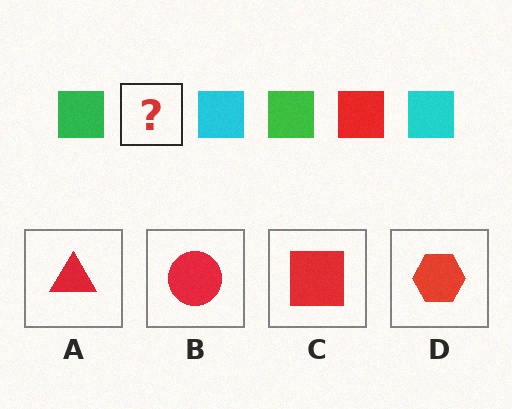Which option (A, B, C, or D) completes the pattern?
C.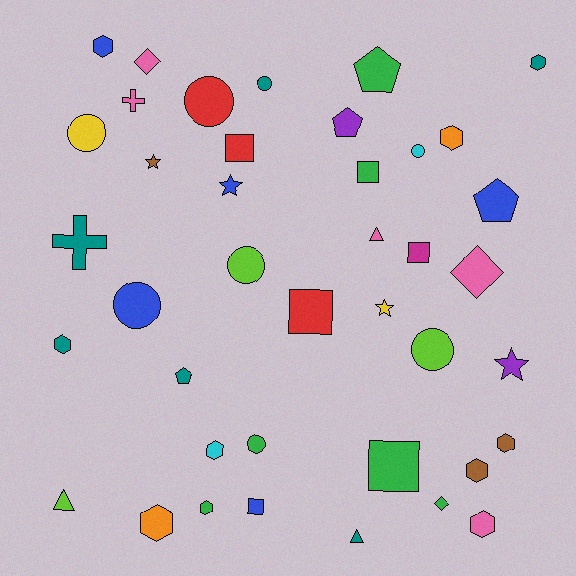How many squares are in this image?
There are 6 squares.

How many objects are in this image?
There are 40 objects.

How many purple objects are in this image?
There are 2 purple objects.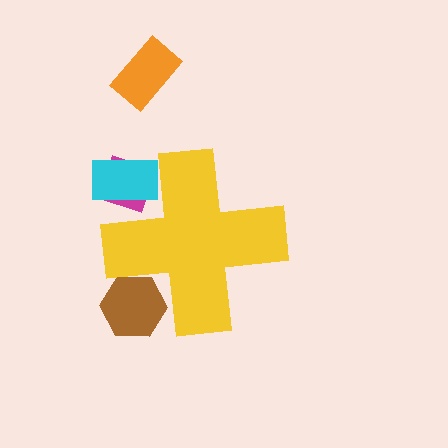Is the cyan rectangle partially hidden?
Yes, the cyan rectangle is partially hidden behind the yellow cross.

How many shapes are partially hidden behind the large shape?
3 shapes are partially hidden.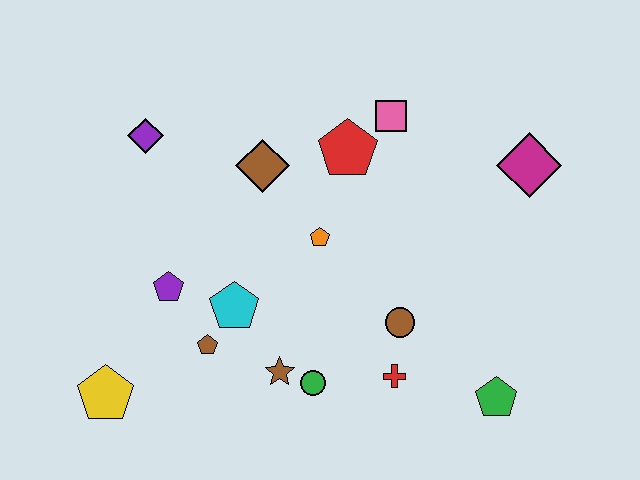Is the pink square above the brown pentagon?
Yes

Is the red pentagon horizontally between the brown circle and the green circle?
Yes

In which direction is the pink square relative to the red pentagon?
The pink square is to the right of the red pentagon.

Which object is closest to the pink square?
The red pentagon is closest to the pink square.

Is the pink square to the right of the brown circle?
No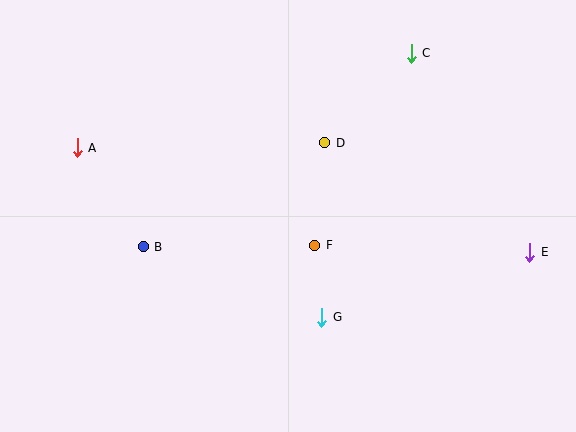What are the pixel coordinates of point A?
Point A is at (77, 148).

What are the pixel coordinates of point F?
Point F is at (315, 245).